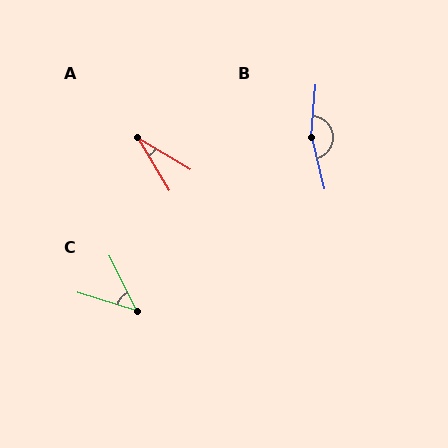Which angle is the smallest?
A, at approximately 28 degrees.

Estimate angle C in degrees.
Approximately 46 degrees.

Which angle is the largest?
B, at approximately 161 degrees.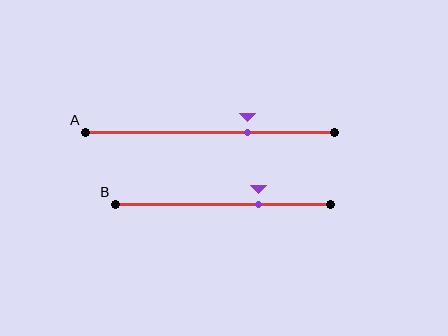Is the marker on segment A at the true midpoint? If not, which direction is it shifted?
No, the marker on segment A is shifted to the right by about 15% of the segment length.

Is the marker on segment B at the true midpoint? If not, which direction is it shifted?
No, the marker on segment B is shifted to the right by about 16% of the segment length.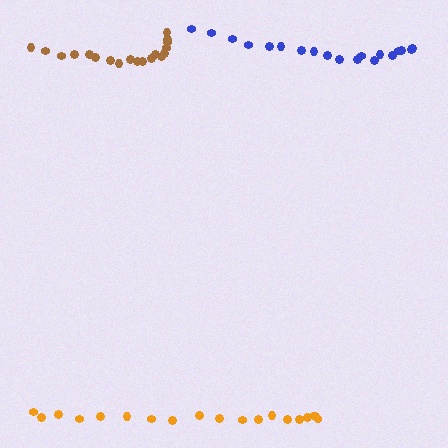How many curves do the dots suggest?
There are 3 distinct paths.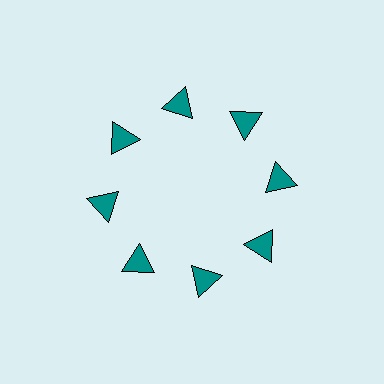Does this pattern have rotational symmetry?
Yes, this pattern has 8-fold rotational symmetry. It looks the same after rotating 45 degrees around the center.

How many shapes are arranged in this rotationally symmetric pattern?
There are 8 shapes, arranged in 8 groups of 1.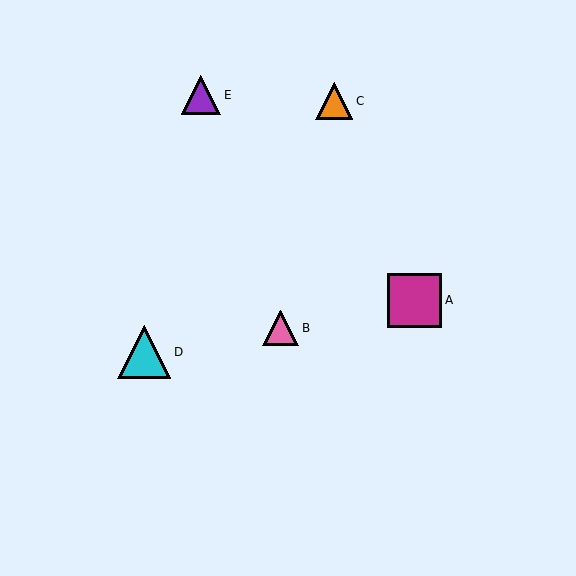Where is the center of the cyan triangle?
The center of the cyan triangle is at (144, 352).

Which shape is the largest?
The magenta square (labeled A) is the largest.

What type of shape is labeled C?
Shape C is an orange triangle.